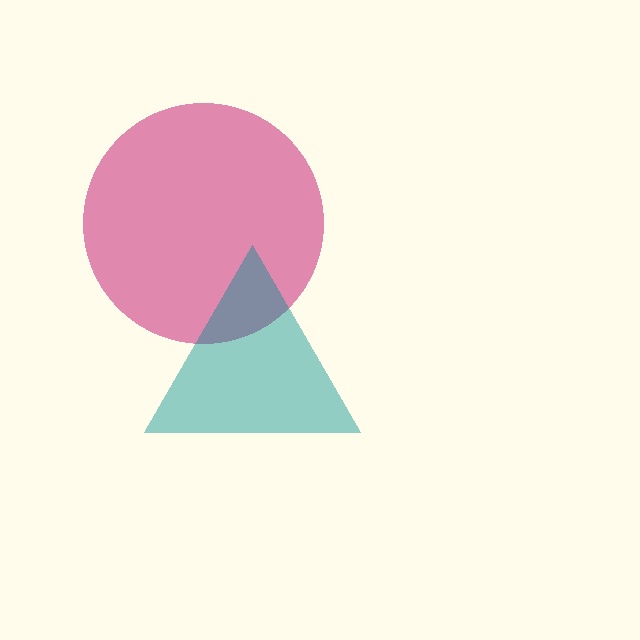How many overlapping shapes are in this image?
There are 2 overlapping shapes in the image.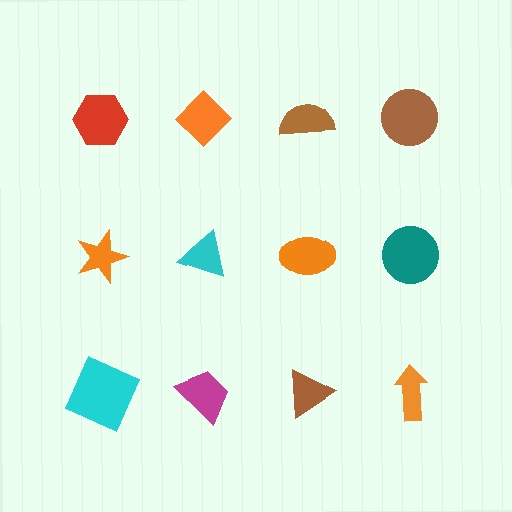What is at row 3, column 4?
An orange arrow.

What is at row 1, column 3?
A brown semicircle.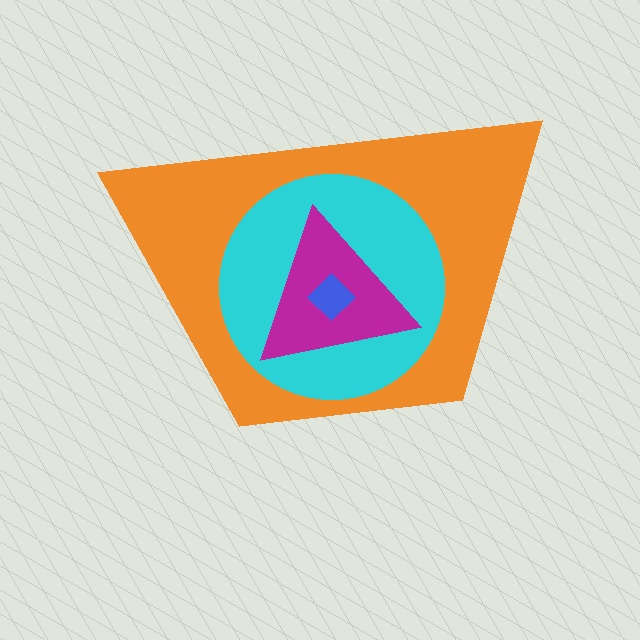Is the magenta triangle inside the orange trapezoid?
Yes.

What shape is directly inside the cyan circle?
The magenta triangle.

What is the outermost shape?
The orange trapezoid.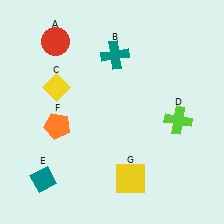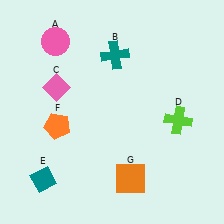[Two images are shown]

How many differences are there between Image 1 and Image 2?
There are 3 differences between the two images.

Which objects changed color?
A changed from red to pink. C changed from yellow to pink. G changed from yellow to orange.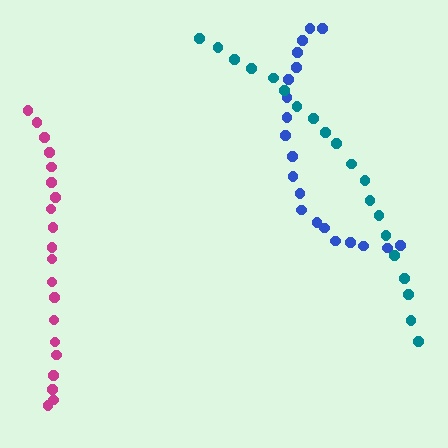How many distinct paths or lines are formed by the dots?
There are 3 distinct paths.